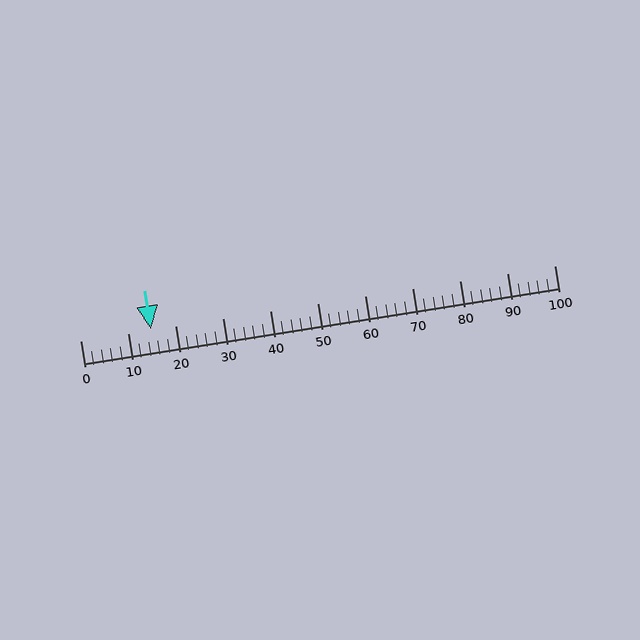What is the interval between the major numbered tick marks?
The major tick marks are spaced 10 units apart.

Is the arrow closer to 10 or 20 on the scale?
The arrow is closer to 10.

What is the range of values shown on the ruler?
The ruler shows values from 0 to 100.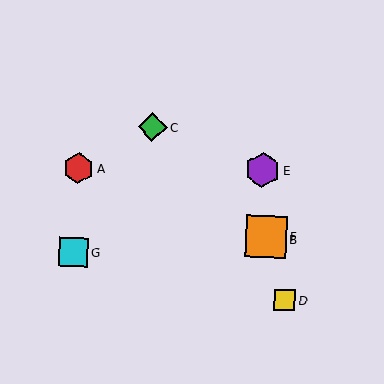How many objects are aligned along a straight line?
3 objects (B, C, F) are aligned along a straight line.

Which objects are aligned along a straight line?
Objects B, C, F are aligned along a straight line.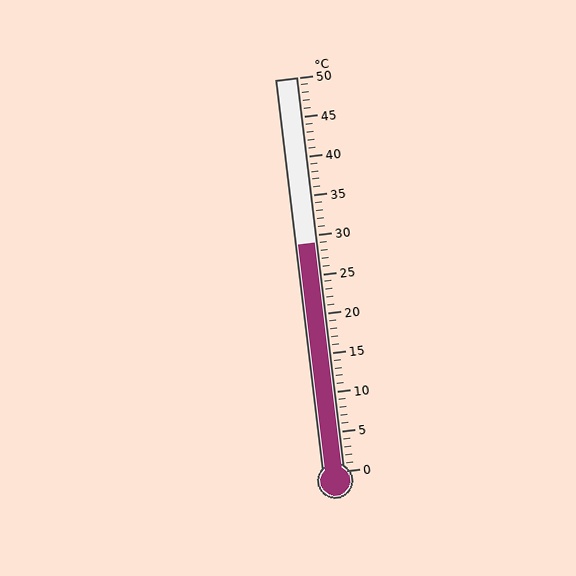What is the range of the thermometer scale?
The thermometer scale ranges from 0°C to 50°C.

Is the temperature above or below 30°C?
The temperature is below 30°C.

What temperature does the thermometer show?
The thermometer shows approximately 29°C.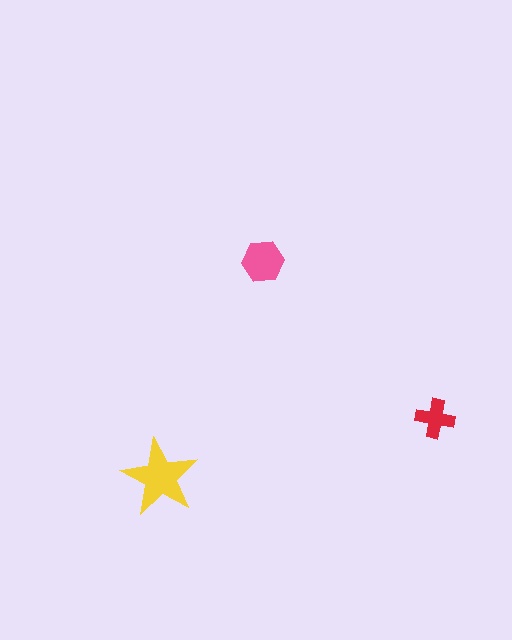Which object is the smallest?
The red cross.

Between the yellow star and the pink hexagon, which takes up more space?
The yellow star.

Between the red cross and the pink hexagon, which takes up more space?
The pink hexagon.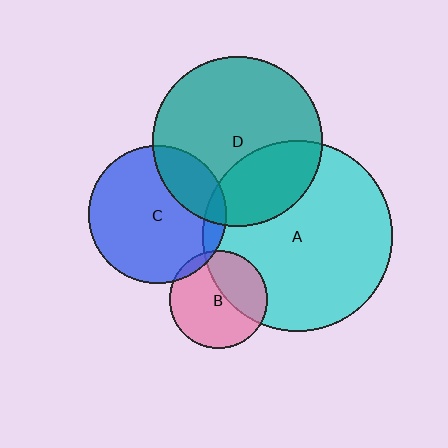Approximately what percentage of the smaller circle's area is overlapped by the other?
Approximately 30%.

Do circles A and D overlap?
Yes.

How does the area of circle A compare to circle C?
Approximately 1.9 times.